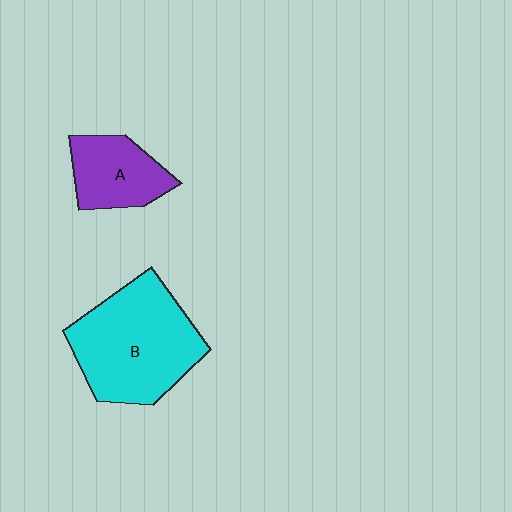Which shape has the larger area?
Shape B (cyan).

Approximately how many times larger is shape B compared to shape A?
Approximately 2.0 times.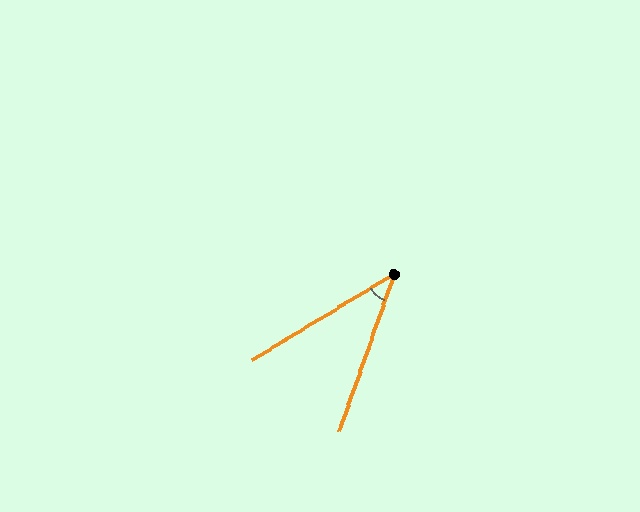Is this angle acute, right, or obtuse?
It is acute.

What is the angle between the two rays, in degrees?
Approximately 39 degrees.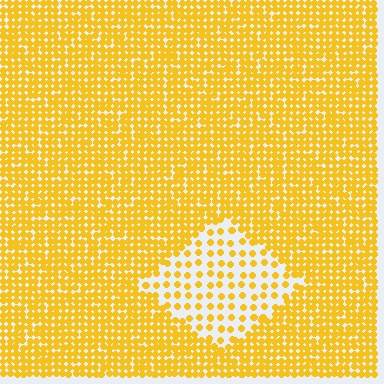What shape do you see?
I see a diamond.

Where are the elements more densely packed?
The elements are more densely packed outside the diamond boundary.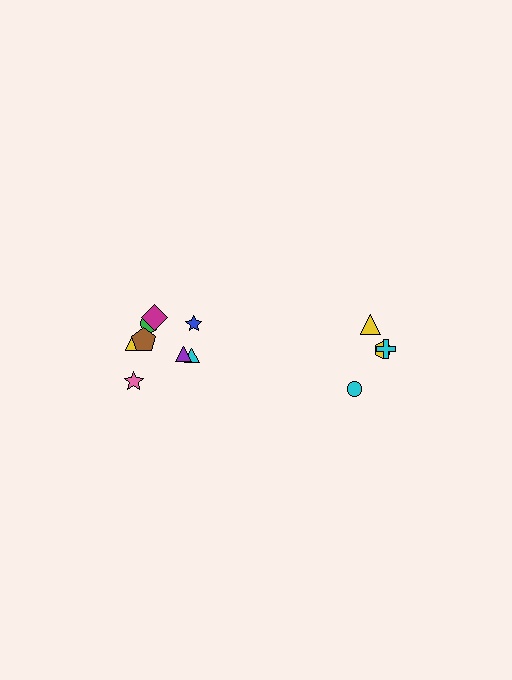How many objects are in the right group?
There are 4 objects.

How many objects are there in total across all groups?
There are 12 objects.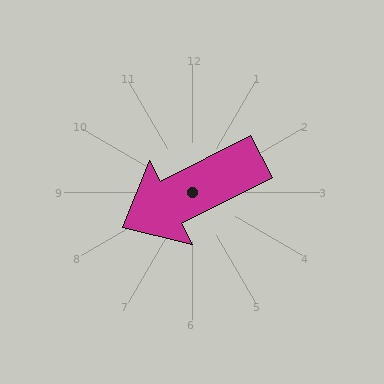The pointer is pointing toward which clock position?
Roughly 8 o'clock.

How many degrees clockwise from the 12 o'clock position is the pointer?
Approximately 243 degrees.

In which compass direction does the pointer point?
Southwest.